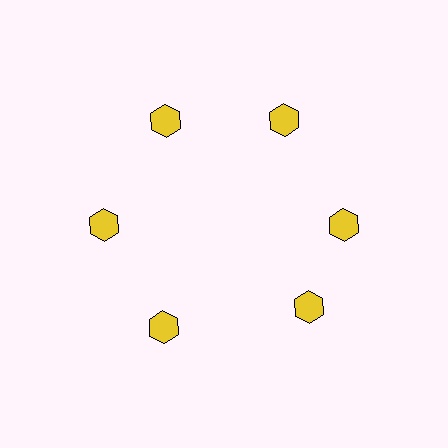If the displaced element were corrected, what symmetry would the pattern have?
It would have 6-fold rotational symmetry — the pattern would map onto itself every 60 degrees.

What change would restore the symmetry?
The symmetry would be restored by rotating it back into even spacing with its neighbors so that all 6 hexagons sit at equal angles and equal distance from the center.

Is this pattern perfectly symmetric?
No. The 6 yellow hexagons are arranged in a ring, but one element near the 5 o'clock position is rotated out of alignment along the ring, breaking the 6-fold rotational symmetry.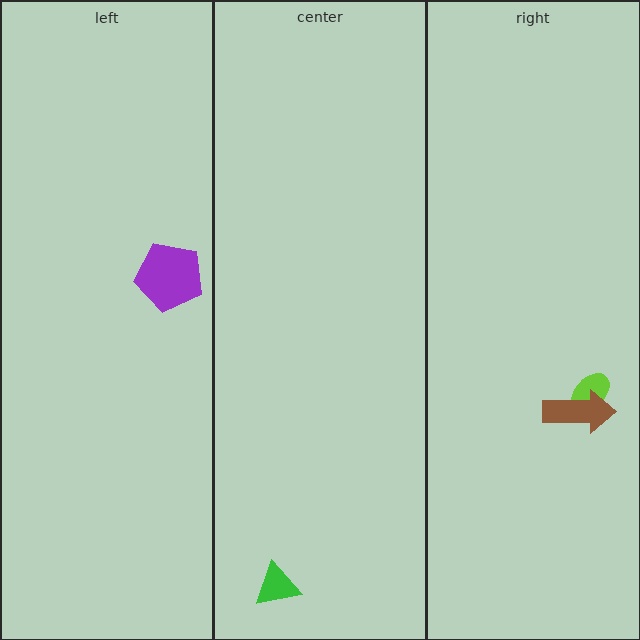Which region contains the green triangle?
The center region.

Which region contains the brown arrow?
The right region.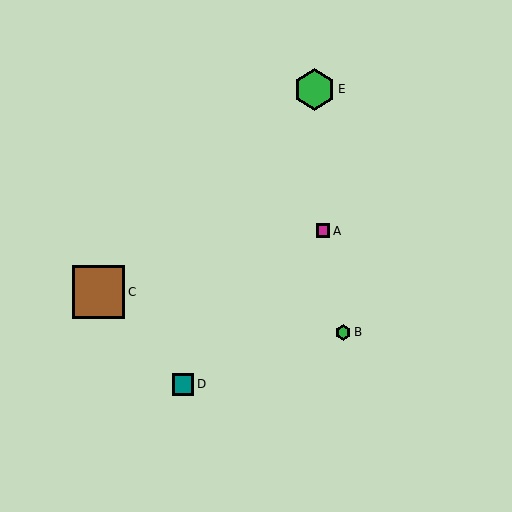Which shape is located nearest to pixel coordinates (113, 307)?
The brown square (labeled C) at (98, 292) is nearest to that location.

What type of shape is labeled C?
Shape C is a brown square.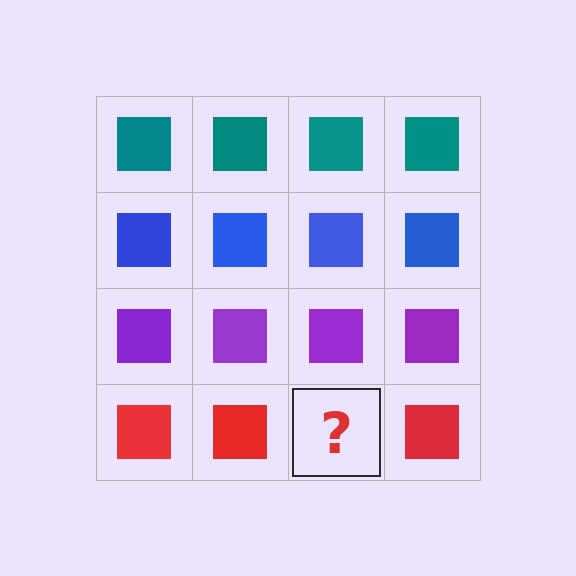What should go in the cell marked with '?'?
The missing cell should contain a red square.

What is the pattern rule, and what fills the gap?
The rule is that each row has a consistent color. The gap should be filled with a red square.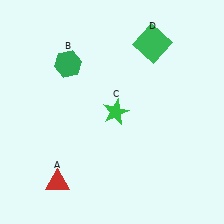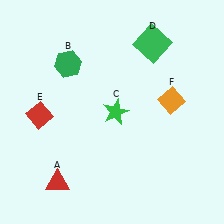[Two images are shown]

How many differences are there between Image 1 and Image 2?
There are 2 differences between the two images.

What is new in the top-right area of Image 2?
An orange diamond (F) was added in the top-right area of Image 2.